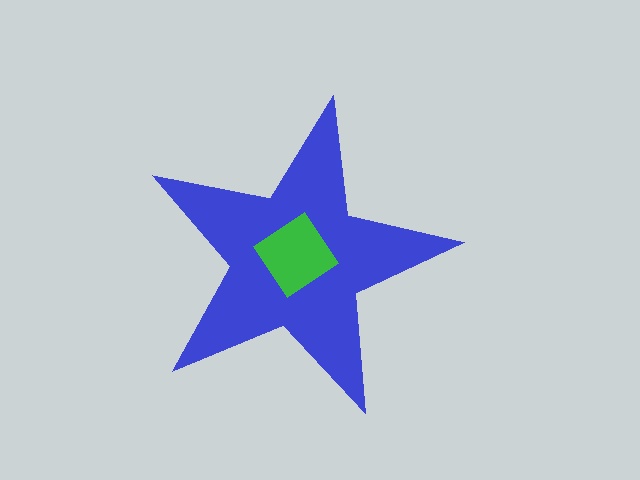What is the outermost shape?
The blue star.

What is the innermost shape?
The green diamond.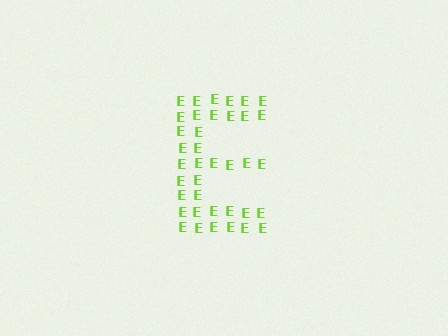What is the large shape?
The large shape is the letter E.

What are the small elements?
The small elements are letter E's.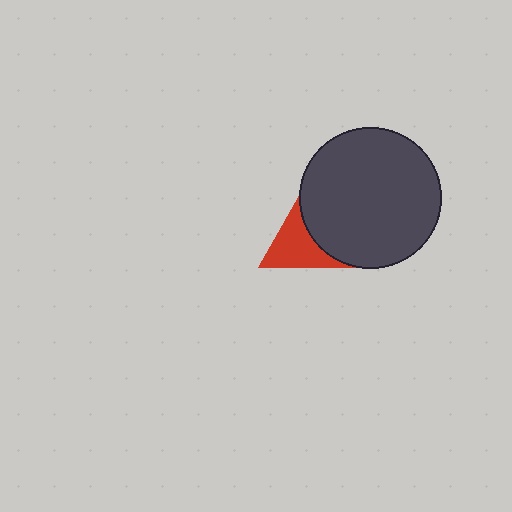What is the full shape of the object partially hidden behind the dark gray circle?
The partially hidden object is a red triangle.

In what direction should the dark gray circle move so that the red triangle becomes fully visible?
The dark gray circle should move right. That is the shortest direction to clear the overlap and leave the red triangle fully visible.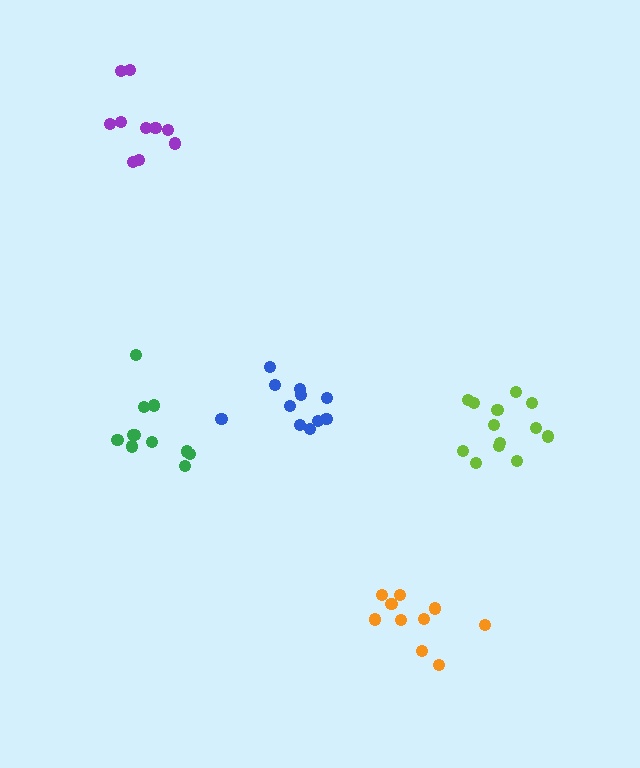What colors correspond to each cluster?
The clusters are colored: lime, orange, blue, purple, green.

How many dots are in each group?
Group 1: 13 dots, Group 2: 10 dots, Group 3: 11 dots, Group 4: 10 dots, Group 5: 11 dots (55 total).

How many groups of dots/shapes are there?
There are 5 groups.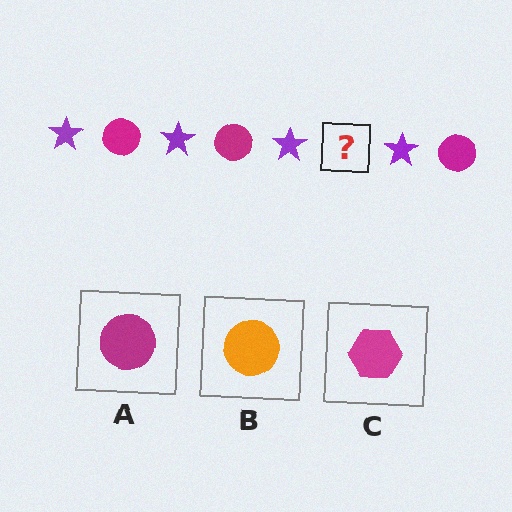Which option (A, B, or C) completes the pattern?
A.